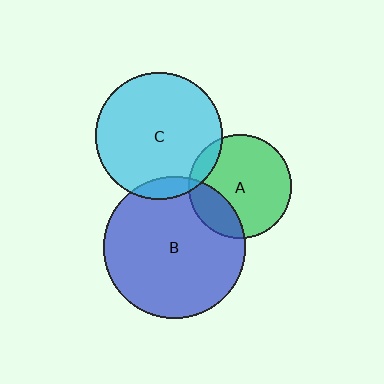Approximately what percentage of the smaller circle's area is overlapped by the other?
Approximately 10%.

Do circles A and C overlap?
Yes.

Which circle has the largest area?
Circle B (blue).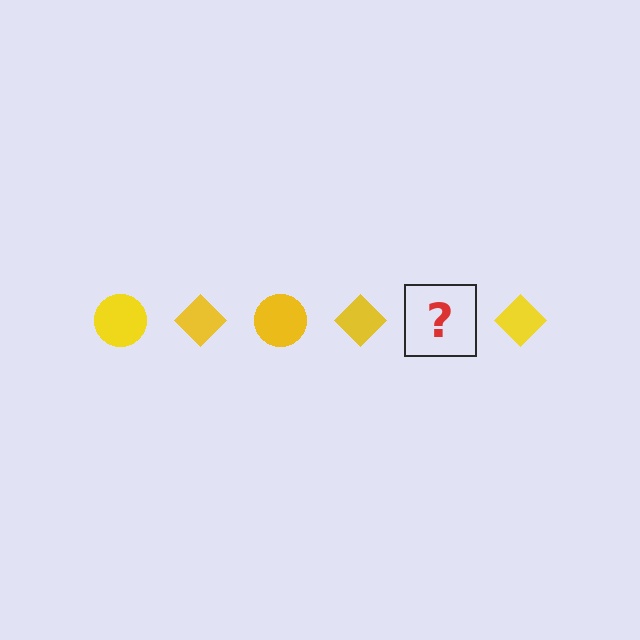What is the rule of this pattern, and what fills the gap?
The rule is that the pattern cycles through circle, diamond shapes in yellow. The gap should be filled with a yellow circle.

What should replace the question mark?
The question mark should be replaced with a yellow circle.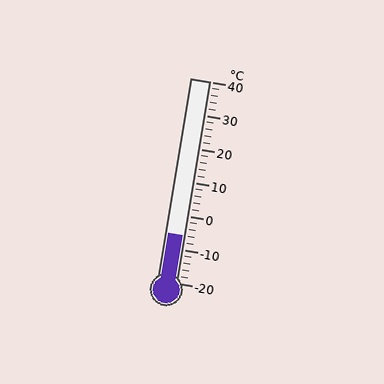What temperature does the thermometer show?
The thermometer shows approximately -6°C.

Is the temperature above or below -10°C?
The temperature is above -10°C.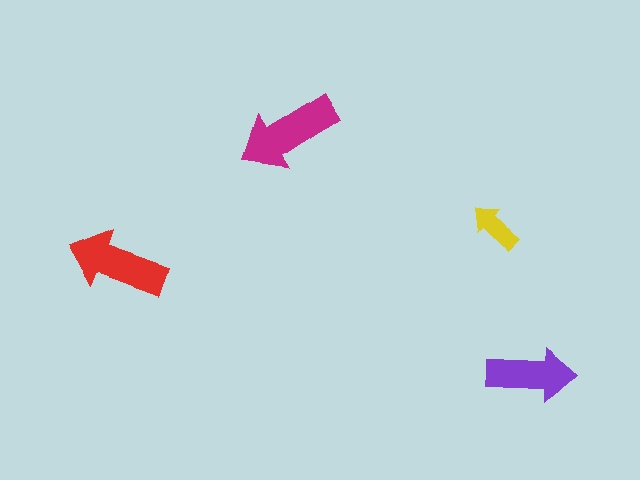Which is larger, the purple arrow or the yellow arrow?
The purple one.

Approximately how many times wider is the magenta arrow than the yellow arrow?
About 2 times wider.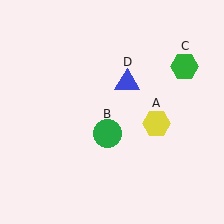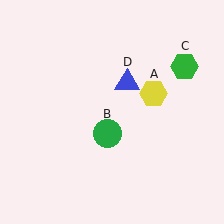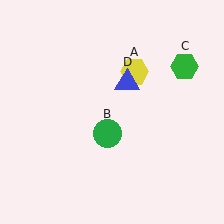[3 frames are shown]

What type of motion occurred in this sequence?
The yellow hexagon (object A) rotated counterclockwise around the center of the scene.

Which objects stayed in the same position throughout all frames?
Green circle (object B) and green hexagon (object C) and blue triangle (object D) remained stationary.